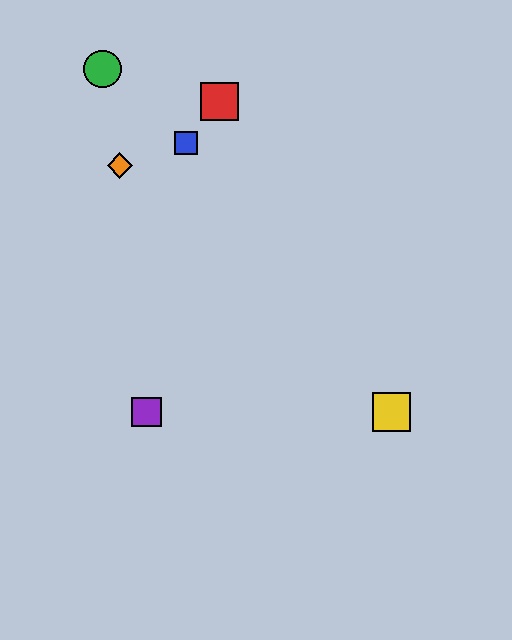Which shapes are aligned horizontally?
The yellow square, the purple square are aligned horizontally.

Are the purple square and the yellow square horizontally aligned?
Yes, both are at y≈412.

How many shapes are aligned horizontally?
2 shapes (the yellow square, the purple square) are aligned horizontally.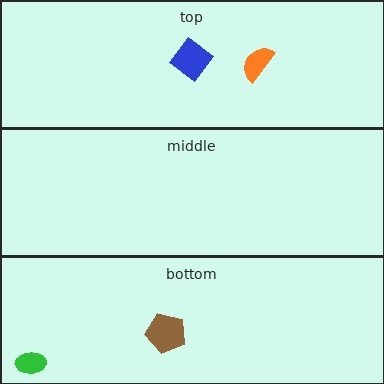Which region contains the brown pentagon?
The bottom region.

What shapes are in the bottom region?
The green ellipse, the brown pentagon.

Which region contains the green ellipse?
The bottom region.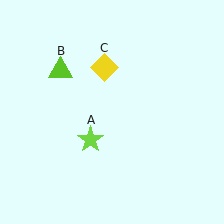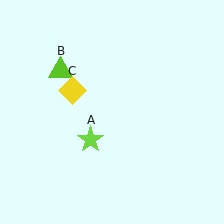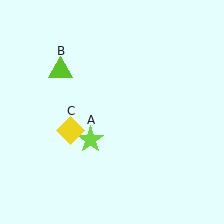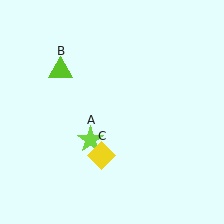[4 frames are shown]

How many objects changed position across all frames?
1 object changed position: yellow diamond (object C).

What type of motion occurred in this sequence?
The yellow diamond (object C) rotated counterclockwise around the center of the scene.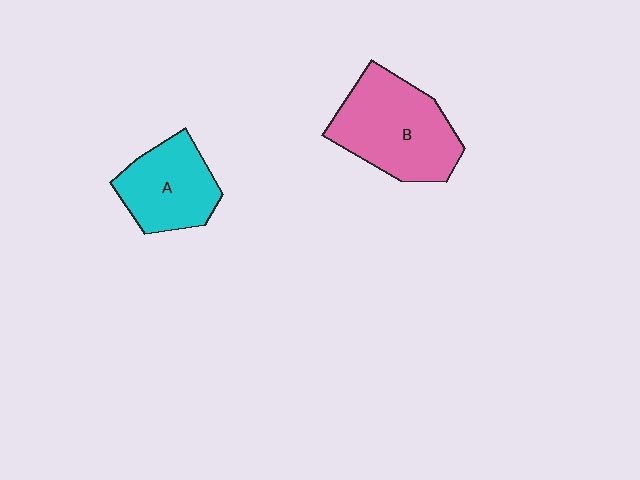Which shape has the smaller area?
Shape A (cyan).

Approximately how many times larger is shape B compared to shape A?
Approximately 1.4 times.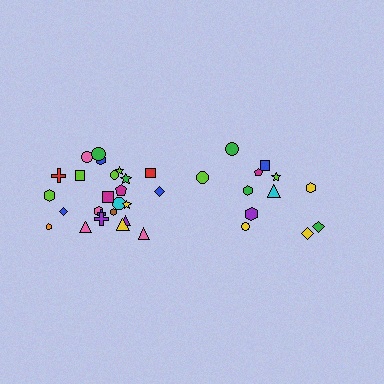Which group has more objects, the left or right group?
The left group.